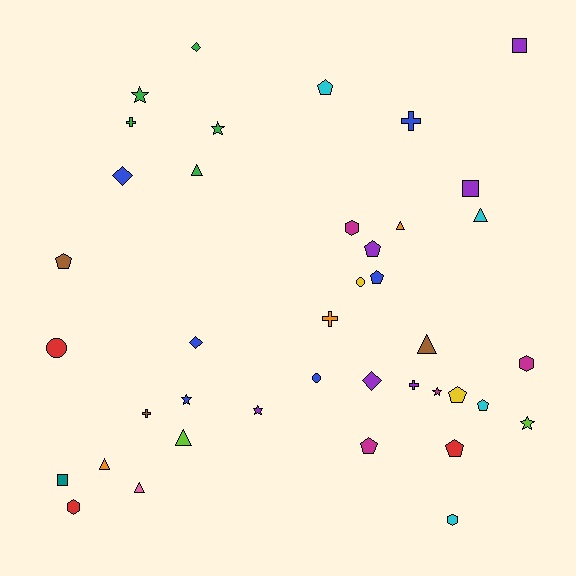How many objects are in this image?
There are 40 objects.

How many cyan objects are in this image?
There are 4 cyan objects.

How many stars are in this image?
There are 6 stars.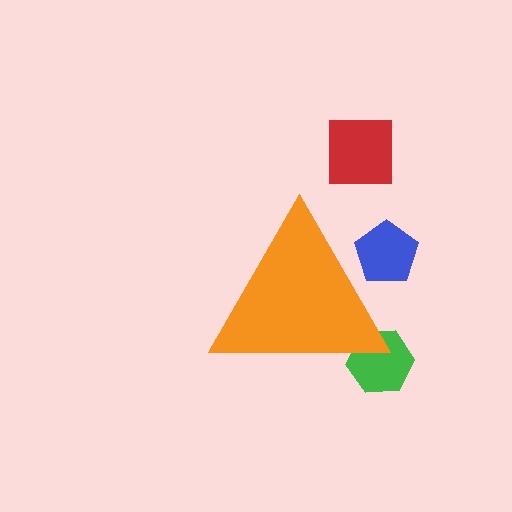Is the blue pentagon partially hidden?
Yes, the blue pentagon is partially hidden behind the orange triangle.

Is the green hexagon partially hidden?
Yes, the green hexagon is partially hidden behind the orange triangle.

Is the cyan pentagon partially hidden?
Yes, the cyan pentagon is partially hidden behind the orange triangle.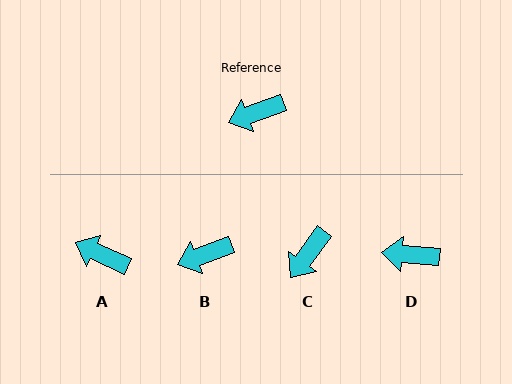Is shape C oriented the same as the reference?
No, it is off by about 34 degrees.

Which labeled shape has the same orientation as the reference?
B.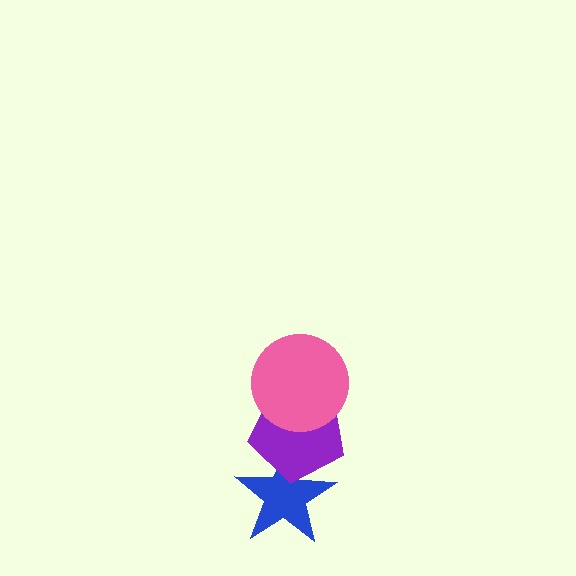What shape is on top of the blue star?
The purple pentagon is on top of the blue star.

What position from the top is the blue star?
The blue star is 3rd from the top.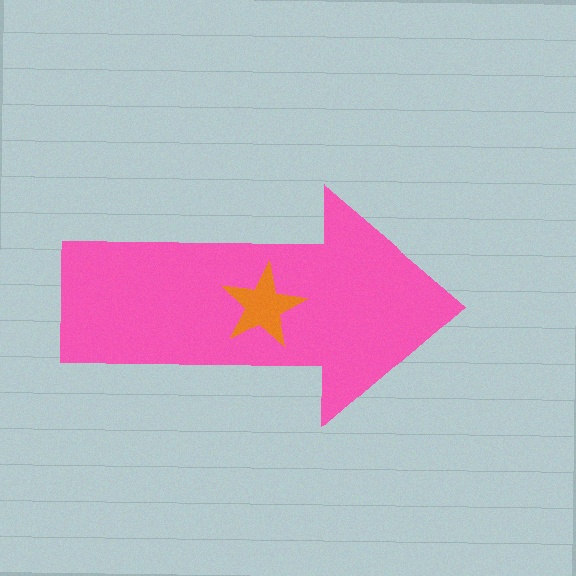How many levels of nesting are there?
2.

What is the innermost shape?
The orange star.